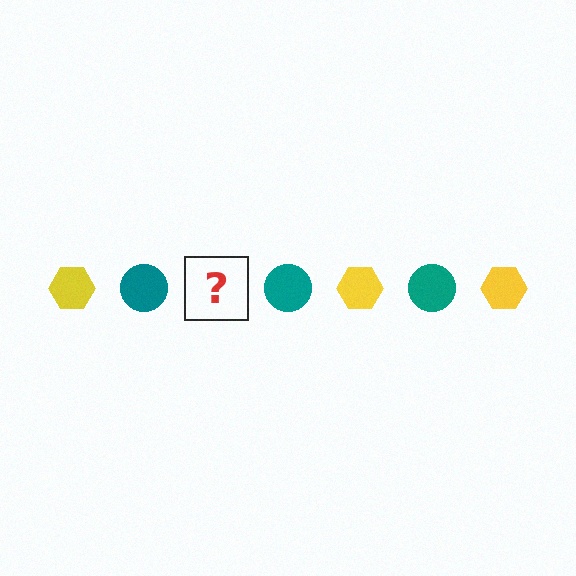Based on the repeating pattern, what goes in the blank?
The blank should be a yellow hexagon.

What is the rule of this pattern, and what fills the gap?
The rule is that the pattern alternates between yellow hexagon and teal circle. The gap should be filled with a yellow hexagon.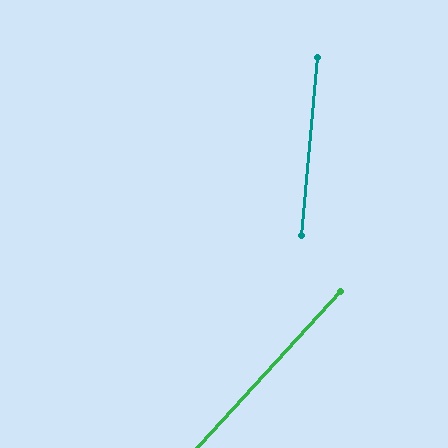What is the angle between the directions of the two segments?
Approximately 37 degrees.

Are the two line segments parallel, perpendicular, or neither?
Neither parallel nor perpendicular — they differ by about 37°.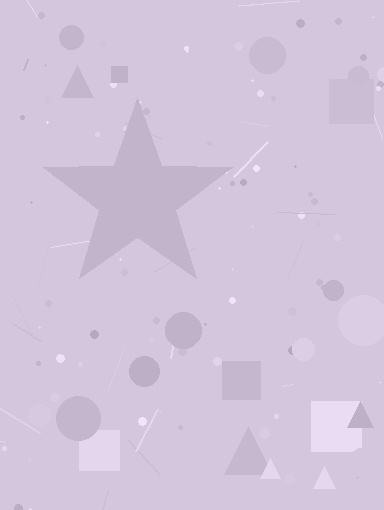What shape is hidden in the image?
A star is hidden in the image.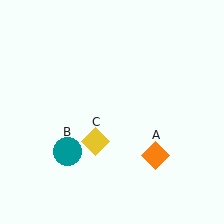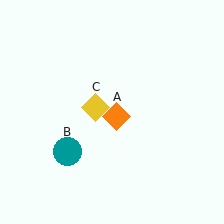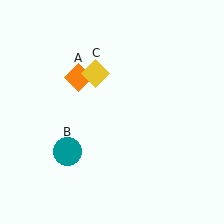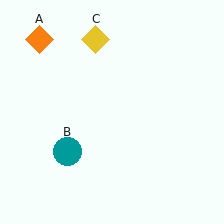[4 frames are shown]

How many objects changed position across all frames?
2 objects changed position: orange diamond (object A), yellow diamond (object C).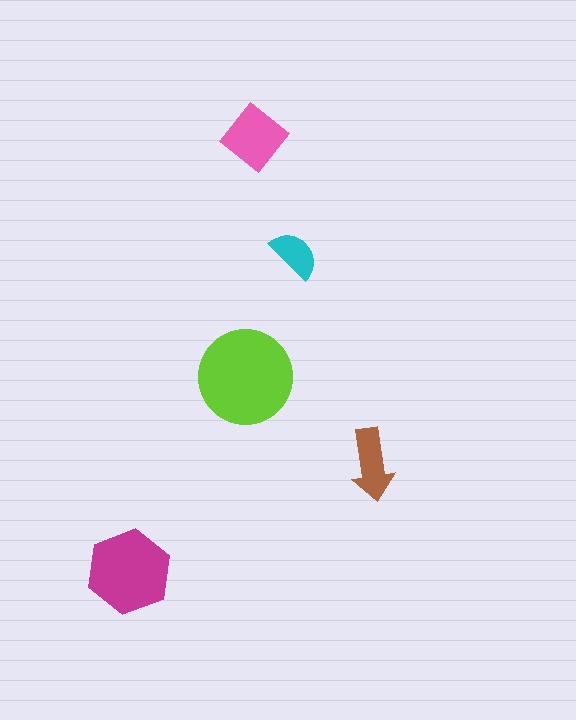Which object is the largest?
The lime circle.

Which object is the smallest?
The cyan semicircle.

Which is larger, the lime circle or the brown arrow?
The lime circle.